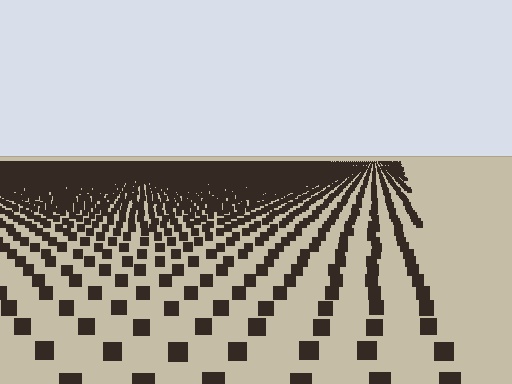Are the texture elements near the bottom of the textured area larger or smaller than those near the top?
Larger. Near the bottom, elements are closer to the viewer and appear at a bigger on-screen size.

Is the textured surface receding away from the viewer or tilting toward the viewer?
The surface is receding away from the viewer. Texture elements get smaller and denser toward the top.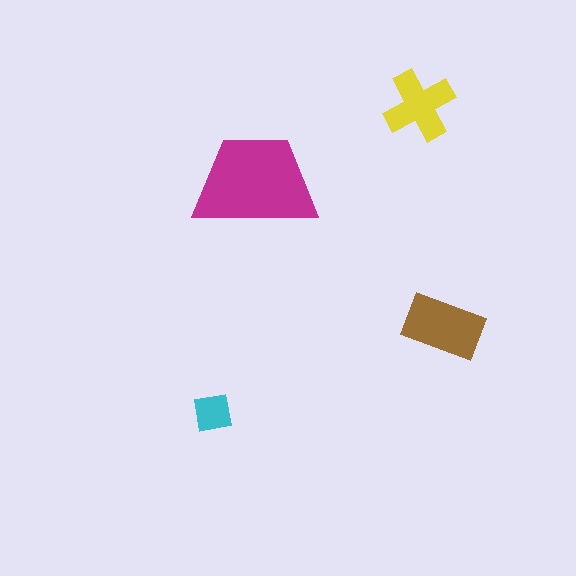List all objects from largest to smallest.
The magenta trapezoid, the brown rectangle, the yellow cross, the cyan square.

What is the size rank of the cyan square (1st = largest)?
4th.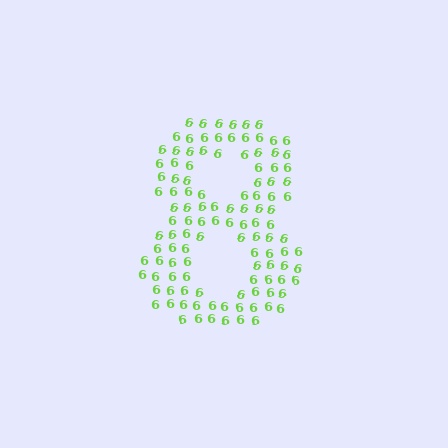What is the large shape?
The large shape is the digit 8.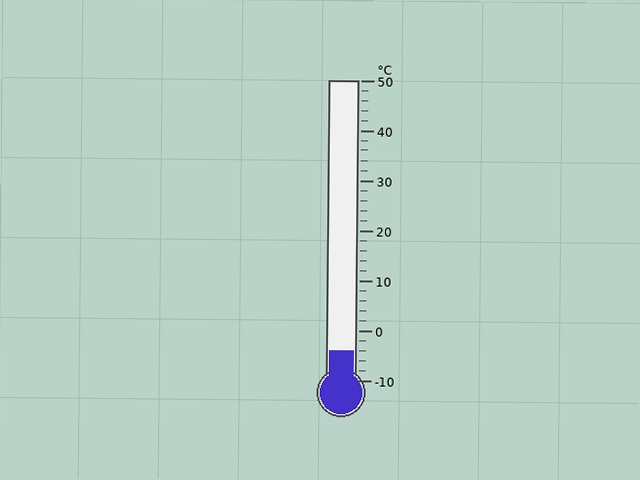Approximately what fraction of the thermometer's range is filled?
The thermometer is filled to approximately 10% of its range.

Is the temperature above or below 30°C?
The temperature is below 30°C.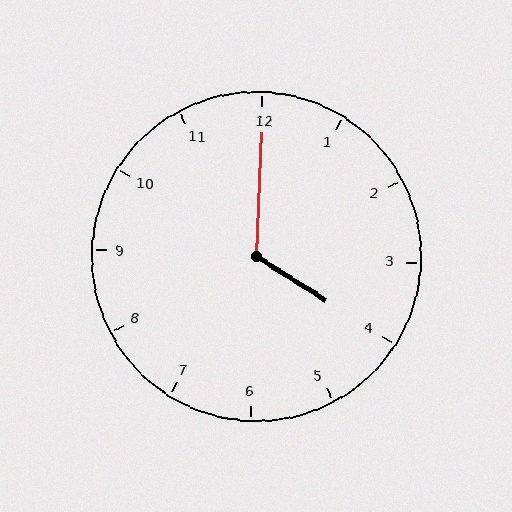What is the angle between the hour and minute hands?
Approximately 120 degrees.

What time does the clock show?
4:00.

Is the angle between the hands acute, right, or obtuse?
It is obtuse.